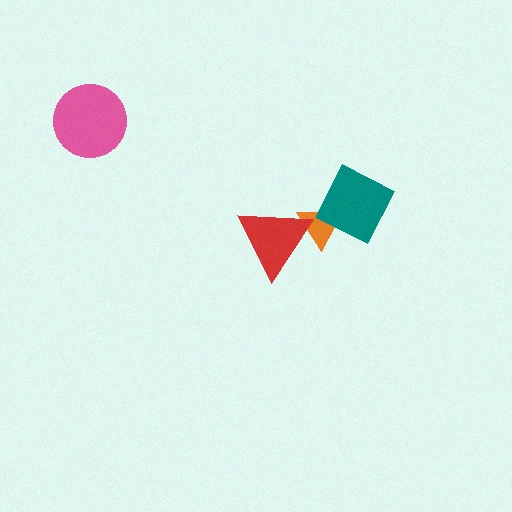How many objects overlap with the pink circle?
0 objects overlap with the pink circle.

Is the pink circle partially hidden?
No, no other shape covers it.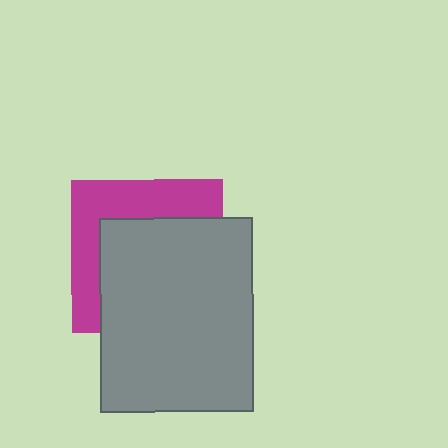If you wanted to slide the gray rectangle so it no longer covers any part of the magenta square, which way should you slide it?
Slide it toward the lower-right — that is the most direct way to separate the two shapes.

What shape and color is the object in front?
The object in front is a gray rectangle.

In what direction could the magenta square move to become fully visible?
The magenta square could move toward the upper-left. That would shift it out from behind the gray rectangle entirely.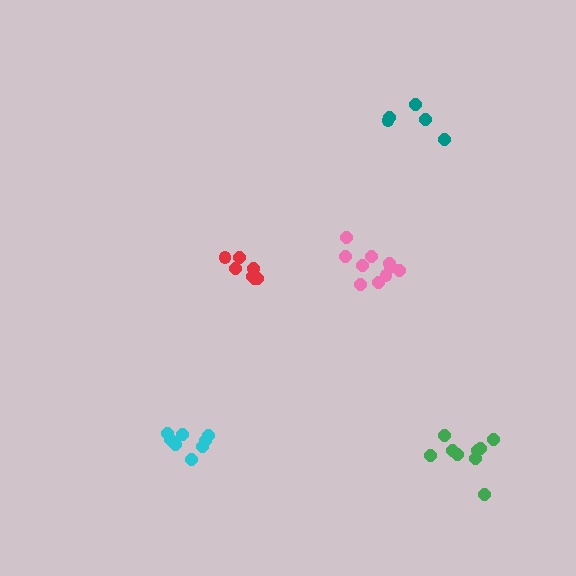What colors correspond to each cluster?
The clusters are colored: teal, cyan, red, pink, green.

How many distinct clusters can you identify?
There are 5 distinct clusters.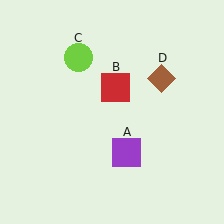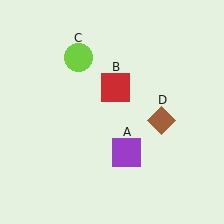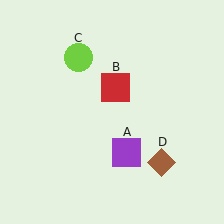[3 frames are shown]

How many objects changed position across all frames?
1 object changed position: brown diamond (object D).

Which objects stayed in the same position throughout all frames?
Purple square (object A) and red square (object B) and lime circle (object C) remained stationary.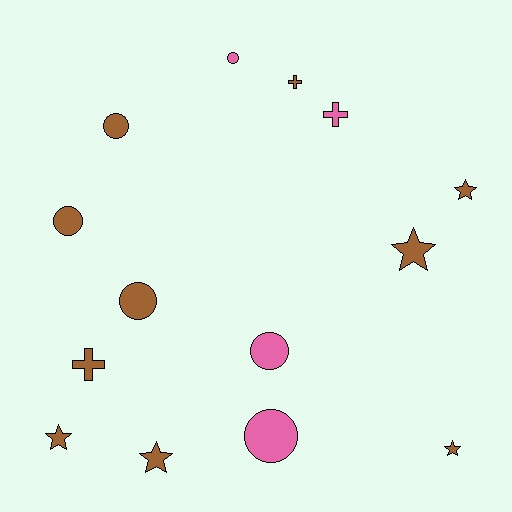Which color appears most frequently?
Brown, with 10 objects.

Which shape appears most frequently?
Circle, with 6 objects.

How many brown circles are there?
There are 3 brown circles.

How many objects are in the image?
There are 14 objects.